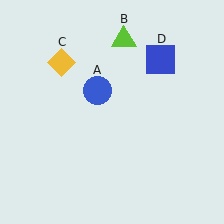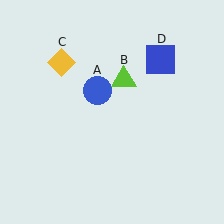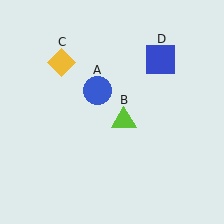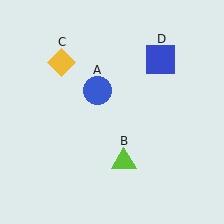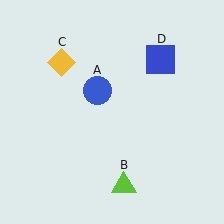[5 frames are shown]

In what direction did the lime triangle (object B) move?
The lime triangle (object B) moved down.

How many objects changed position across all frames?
1 object changed position: lime triangle (object B).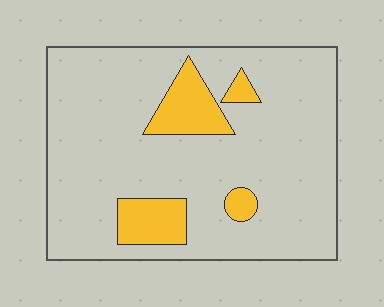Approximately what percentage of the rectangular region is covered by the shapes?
Approximately 15%.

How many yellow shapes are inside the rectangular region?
4.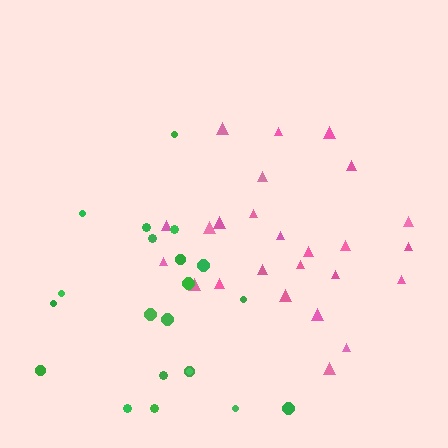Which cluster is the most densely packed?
Pink.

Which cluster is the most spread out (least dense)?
Green.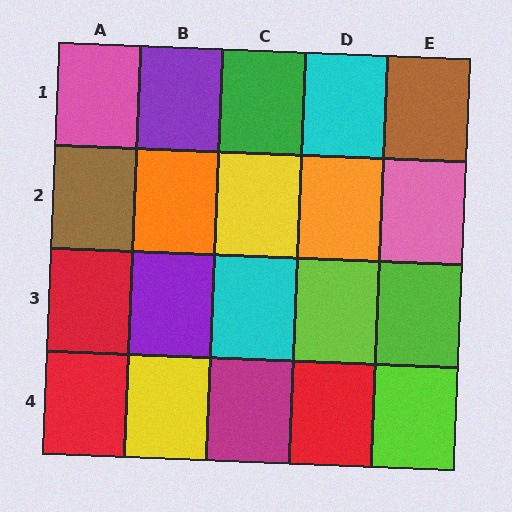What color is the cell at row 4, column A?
Red.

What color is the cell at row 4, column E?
Lime.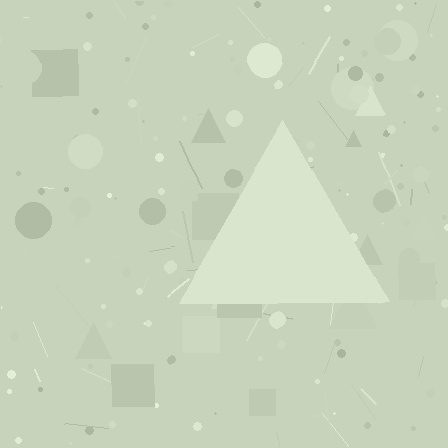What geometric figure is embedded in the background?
A triangle is embedded in the background.